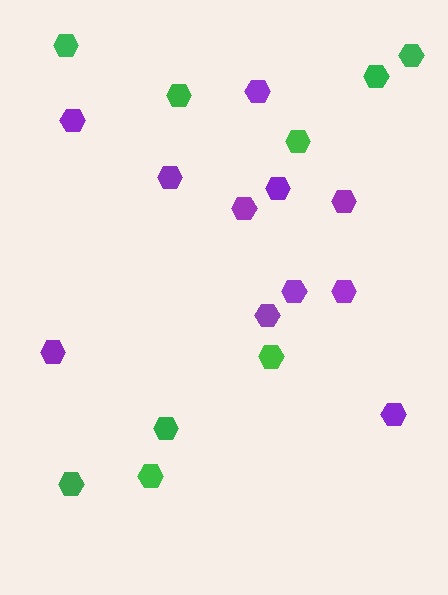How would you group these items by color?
There are 2 groups: one group of purple hexagons (11) and one group of green hexagons (9).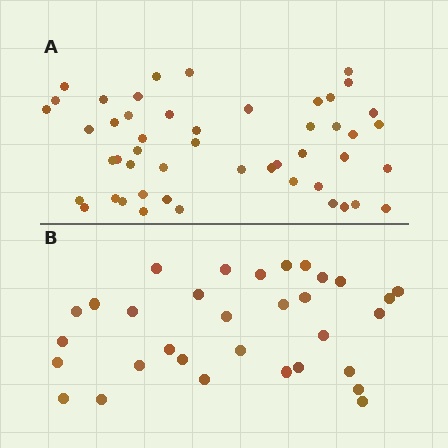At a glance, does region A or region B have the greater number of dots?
Region A (the top region) has more dots.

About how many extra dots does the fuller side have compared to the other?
Region A has approximately 15 more dots than region B.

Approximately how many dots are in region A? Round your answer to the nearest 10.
About 50 dots. (The exact count is 49, which rounds to 50.)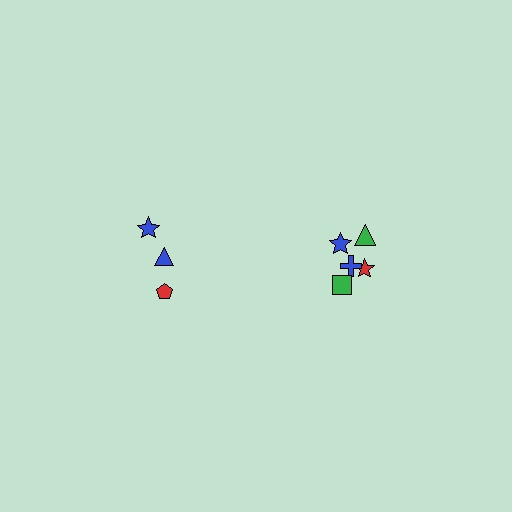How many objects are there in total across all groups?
There are 8 objects.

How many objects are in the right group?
There are 5 objects.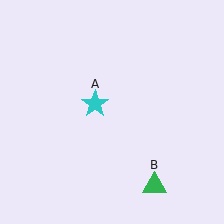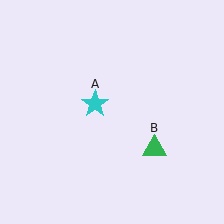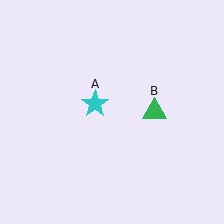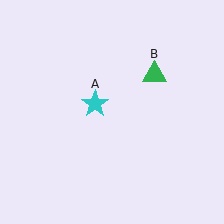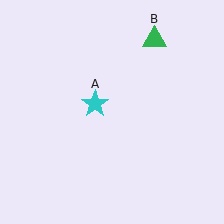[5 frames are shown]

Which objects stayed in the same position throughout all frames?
Cyan star (object A) remained stationary.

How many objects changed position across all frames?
1 object changed position: green triangle (object B).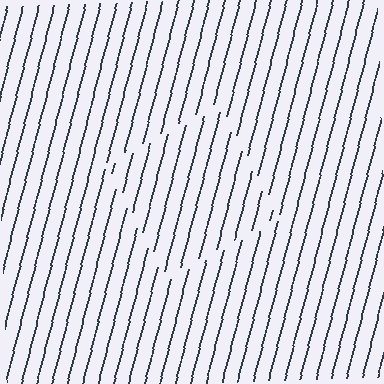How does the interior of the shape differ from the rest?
The interior of the shape contains the same grating, shifted by half a period — the contour is defined by the phase discontinuity where line-ends from the inner and outer gratings abut.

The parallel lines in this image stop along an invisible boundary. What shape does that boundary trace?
An illusory square. The interior of the shape contains the same grating, shifted by half a period — the contour is defined by the phase discontinuity where line-ends from the inner and outer gratings abut.